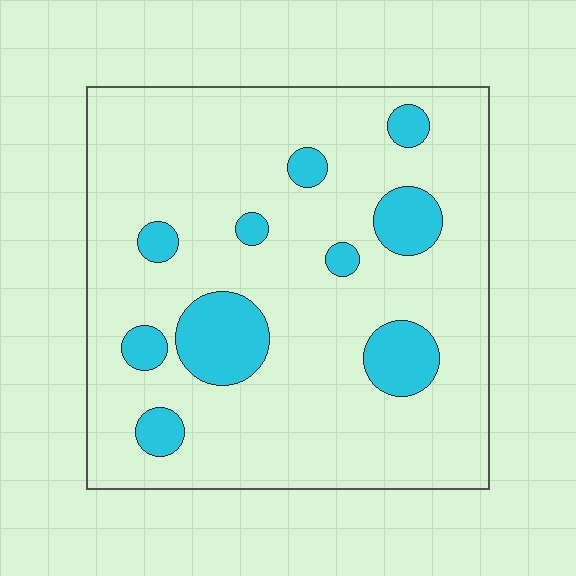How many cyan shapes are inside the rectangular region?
10.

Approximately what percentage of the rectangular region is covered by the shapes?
Approximately 15%.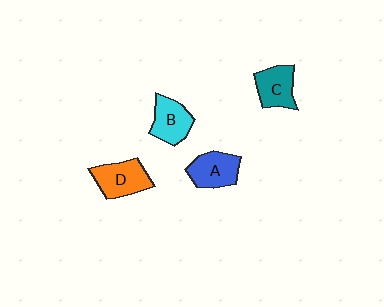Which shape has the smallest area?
Shape C (teal).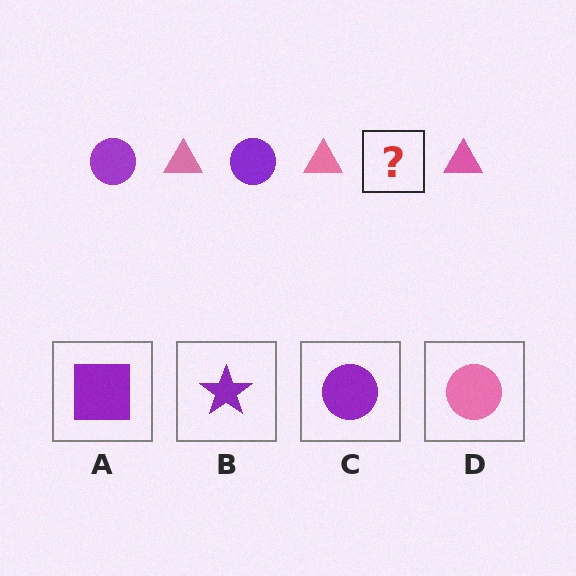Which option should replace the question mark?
Option C.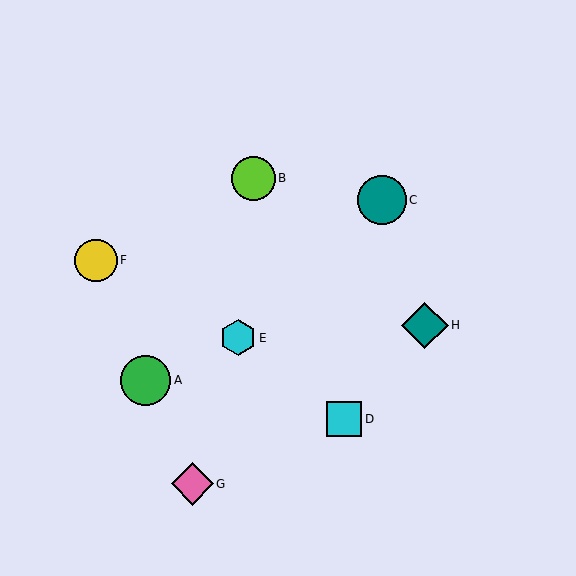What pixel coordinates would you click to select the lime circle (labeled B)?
Click at (253, 178) to select the lime circle B.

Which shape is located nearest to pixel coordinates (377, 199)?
The teal circle (labeled C) at (382, 200) is nearest to that location.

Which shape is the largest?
The green circle (labeled A) is the largest.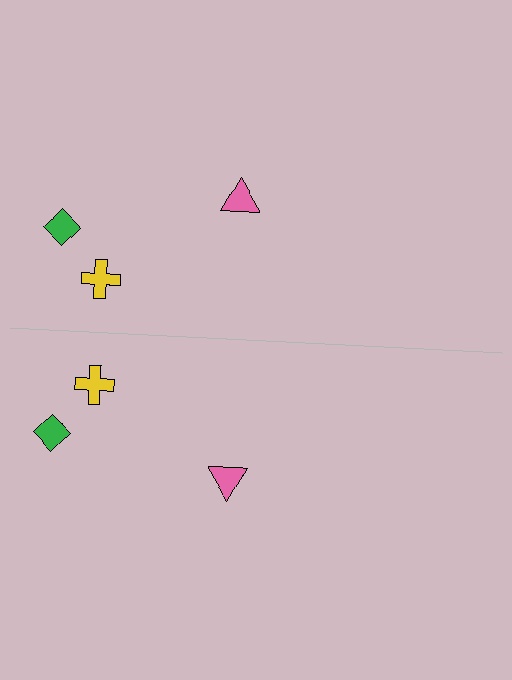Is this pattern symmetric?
Yes, this pattern has bilateral (reflection) symmetry.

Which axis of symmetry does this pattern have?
The pattern has a horizontal axis of symmetry running through the center of the image.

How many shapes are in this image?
There are 6 shapes in this image.